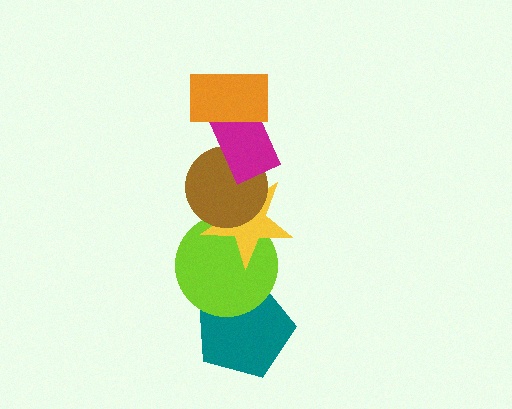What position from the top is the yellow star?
The yellow star is 4th from the top.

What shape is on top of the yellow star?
The brown circle is on top of the yellow star.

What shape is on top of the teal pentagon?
The lime circle is on top of the teal pentagon.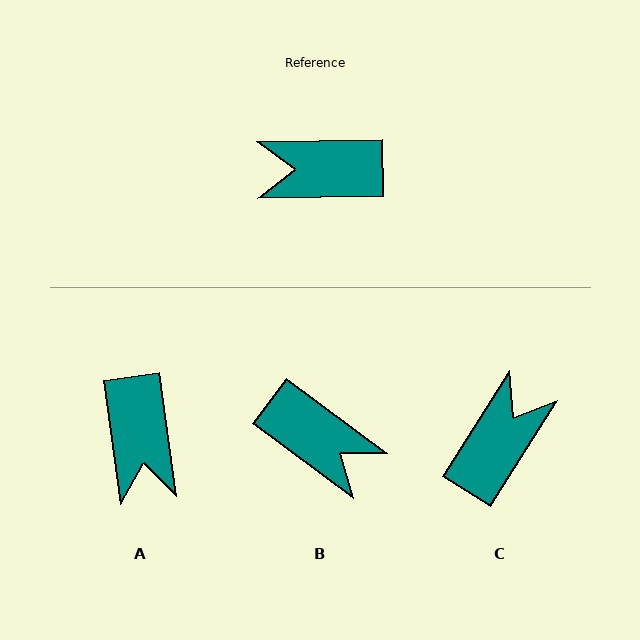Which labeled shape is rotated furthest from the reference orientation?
B, about 142 degrees away.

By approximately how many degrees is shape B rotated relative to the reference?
Approximately 142 degrees counter-clockwise.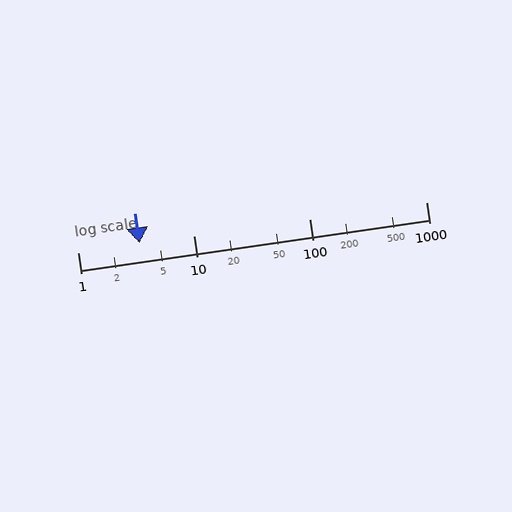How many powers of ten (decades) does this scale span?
The scale spans 3 decades, from 1 to 1000.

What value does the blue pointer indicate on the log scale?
The pointer indicates approximately 3.4.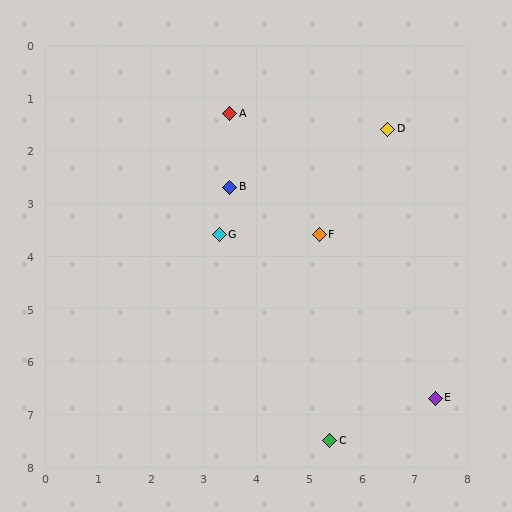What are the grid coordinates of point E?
Point E is at approximately (7.4, 6.7).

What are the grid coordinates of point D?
Point D is at approximately (6.5, 1.6).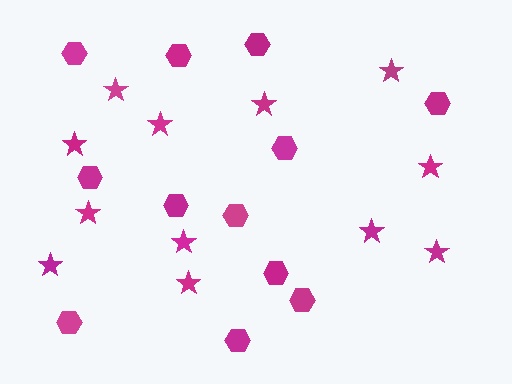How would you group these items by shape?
There are 2 groups: one group of hexagons (12) and one group of stars (12).